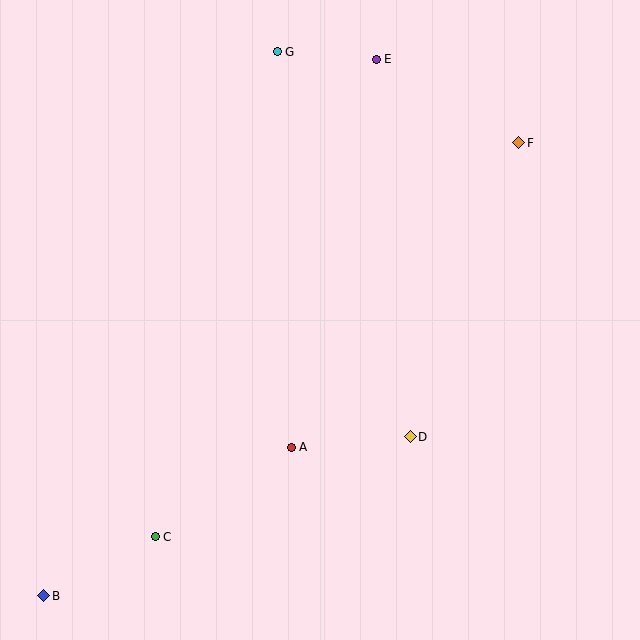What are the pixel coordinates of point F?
Point F is at (519, 143).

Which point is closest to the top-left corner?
Point G is closest to the top-left corner.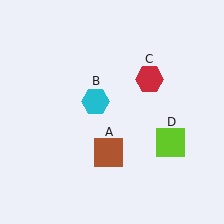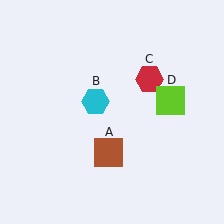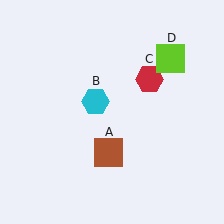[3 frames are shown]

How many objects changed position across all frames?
1 object changed position: lime square (object D).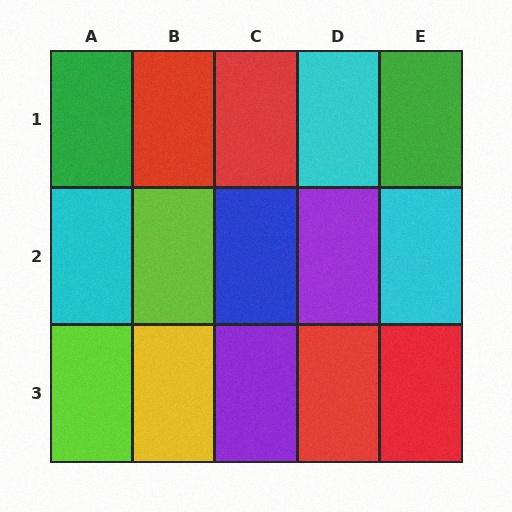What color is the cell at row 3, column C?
Purple.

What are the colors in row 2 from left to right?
Cyan, lime, blue, purple, cyan.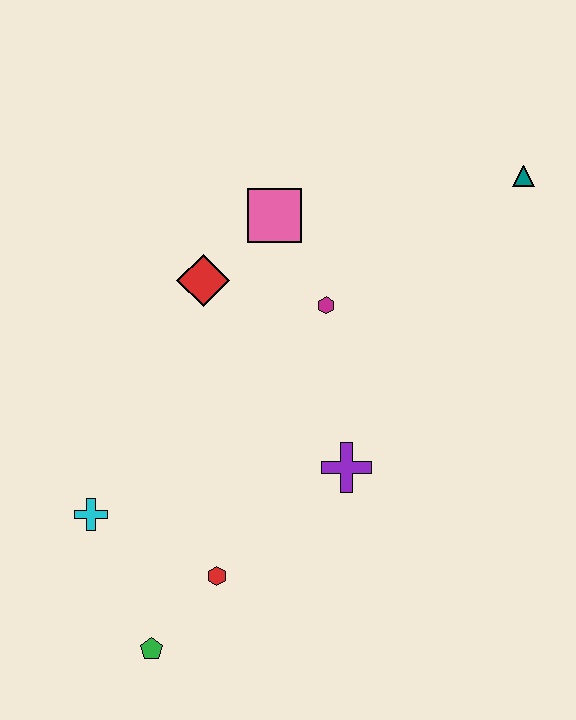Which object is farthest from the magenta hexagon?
The green pentagon is farthest from the magenta hexagon.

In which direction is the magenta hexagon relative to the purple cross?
The magenta hexagon is above the purple cross.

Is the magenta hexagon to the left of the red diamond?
No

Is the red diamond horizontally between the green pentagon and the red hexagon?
Yes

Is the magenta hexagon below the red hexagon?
No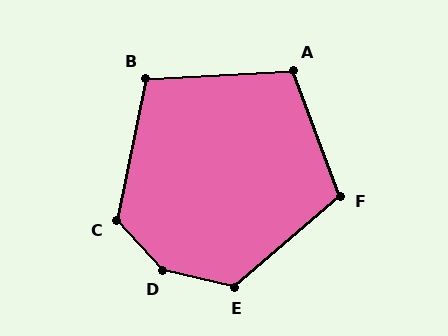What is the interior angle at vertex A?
Approximately 107 degrees (obtuse).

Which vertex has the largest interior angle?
D, at approximately 146 degrees.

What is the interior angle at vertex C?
Approximately 126 degrees (obtuse).